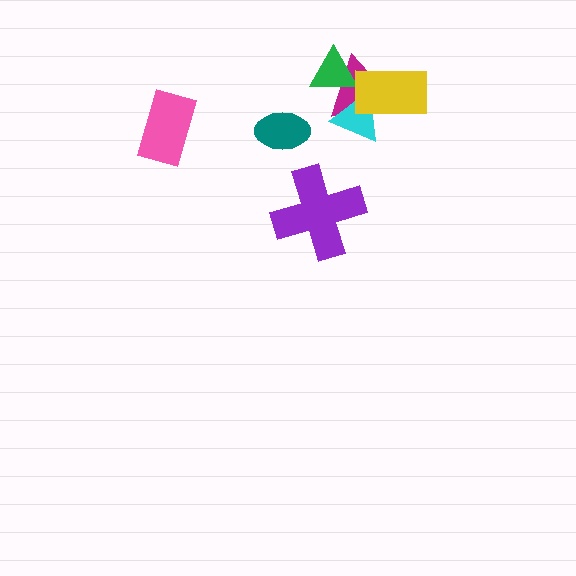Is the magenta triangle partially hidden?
Yes, it is partially covered by another shape.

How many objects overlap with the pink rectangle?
0 objects overlap with the pink rectangle.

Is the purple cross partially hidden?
No, no other shape covers it.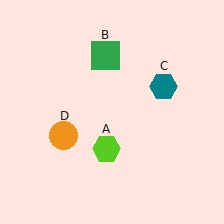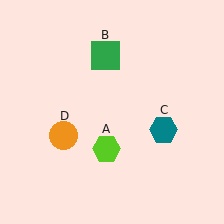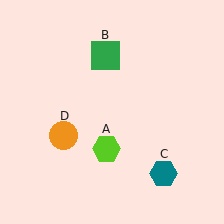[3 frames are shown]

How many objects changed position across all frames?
1 object changed position: teal hexagon (object C).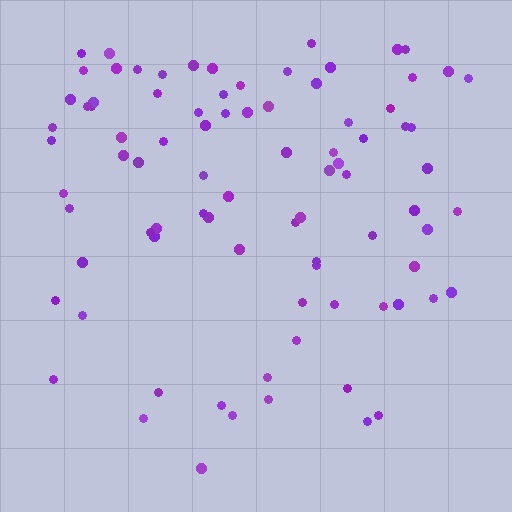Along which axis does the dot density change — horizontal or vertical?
Vertical.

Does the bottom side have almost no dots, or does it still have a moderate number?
Still a moderate number, just noticeably fewer than the top.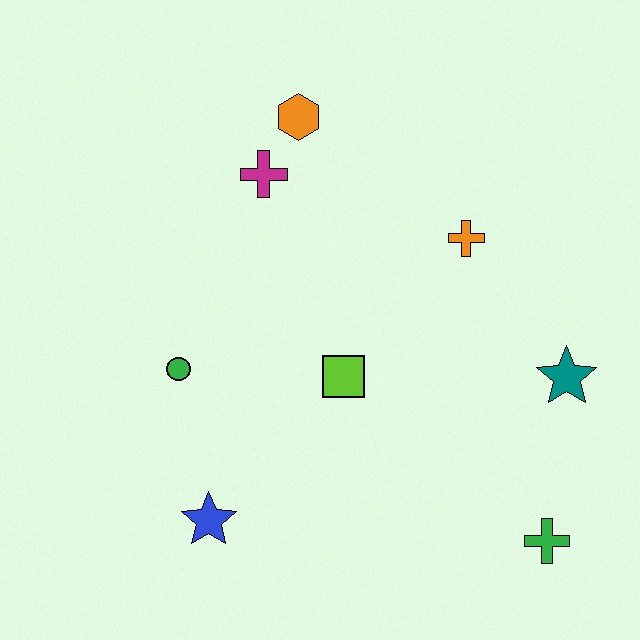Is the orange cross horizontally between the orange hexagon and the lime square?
No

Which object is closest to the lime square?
The green circle is closest to the lime square.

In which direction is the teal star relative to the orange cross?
The teal star is below the orange cross.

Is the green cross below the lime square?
Yes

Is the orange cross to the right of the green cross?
No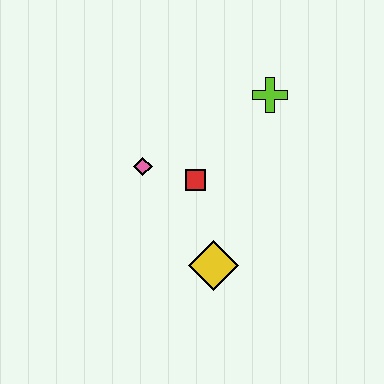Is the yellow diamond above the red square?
No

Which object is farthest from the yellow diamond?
The lime cross is farthest from the yellow diamond.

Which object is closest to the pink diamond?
The red square is closest to the pink diamond.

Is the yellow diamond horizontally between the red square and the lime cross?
Yes